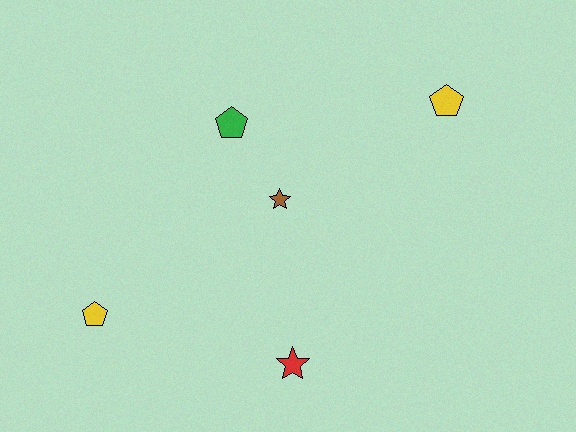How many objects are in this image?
There are 5 objects.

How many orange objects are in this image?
There are no orange objects.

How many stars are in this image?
There are 2 stars.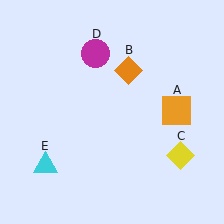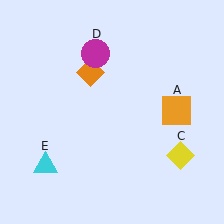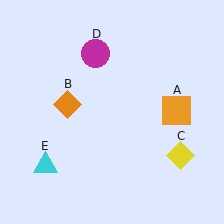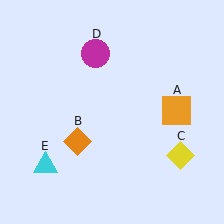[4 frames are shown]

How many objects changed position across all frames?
1 object changed position: orange diamond (object B).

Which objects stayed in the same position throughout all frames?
Orange square (object A) and yellow diamond (object C) and magenta circle (object D) and cyan triangle (object E) remained stationary.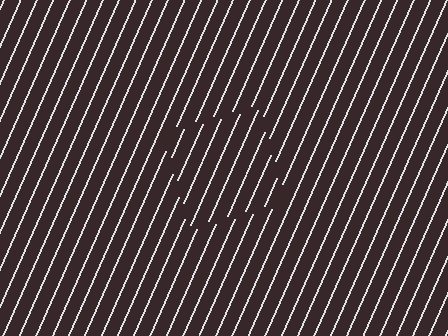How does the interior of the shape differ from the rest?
The interior of the shape contains the same grating, shifted by half a period — the contour is defined by the phase discontinuity where line-ends from the inner and outer gratings abut.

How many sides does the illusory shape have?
4 sides — the line-ends trace a square.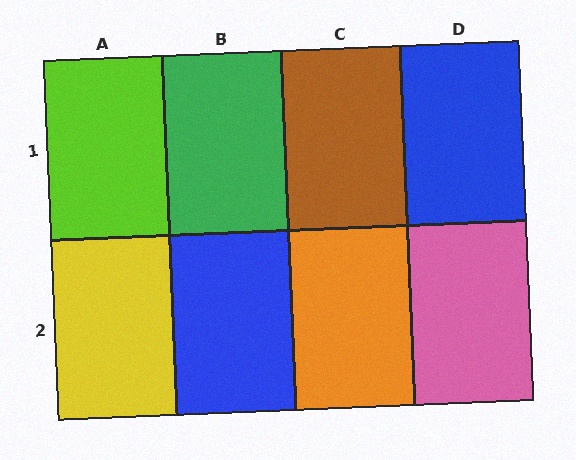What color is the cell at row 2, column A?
Yellow.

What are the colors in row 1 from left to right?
Lime, green, brown, blue.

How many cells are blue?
2 cells are blue.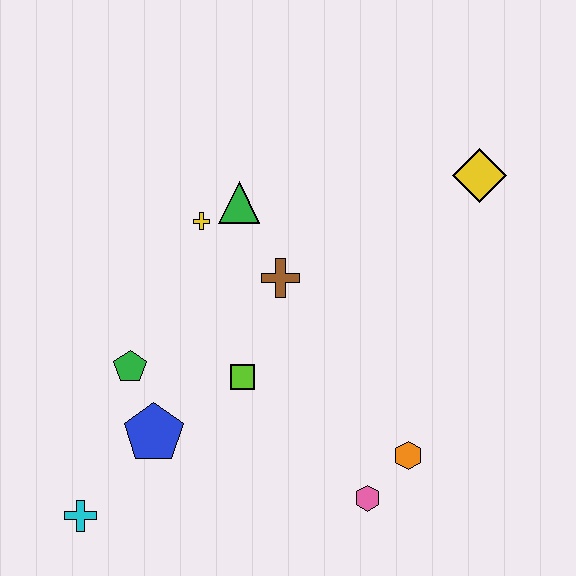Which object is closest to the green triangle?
The yellow cross is closest to the green triangle.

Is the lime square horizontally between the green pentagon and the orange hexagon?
Yes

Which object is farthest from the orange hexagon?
The cyan cross is farthest from the orange hexagon.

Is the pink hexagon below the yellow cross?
Yes